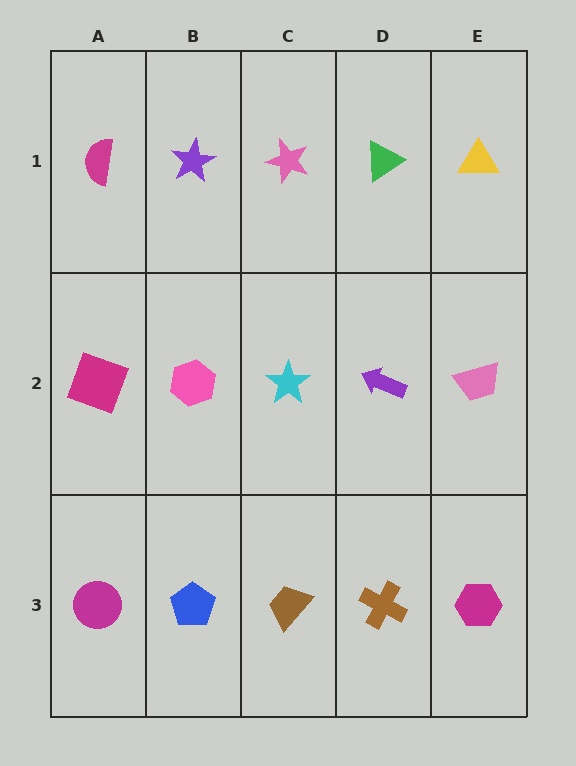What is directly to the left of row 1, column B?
A magenta semicircle.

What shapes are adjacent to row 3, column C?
A cyan star (row 2, column C), a blue pentagon (row 3, column B), a brown cross (row 3, column D).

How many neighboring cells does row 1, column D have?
3.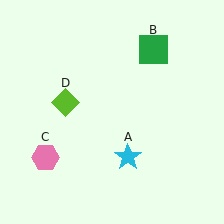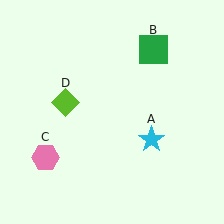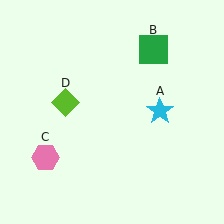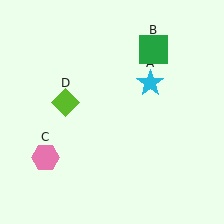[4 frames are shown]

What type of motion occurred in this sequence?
The cyan star (object A) rotated counterclockwise around the center of the scene.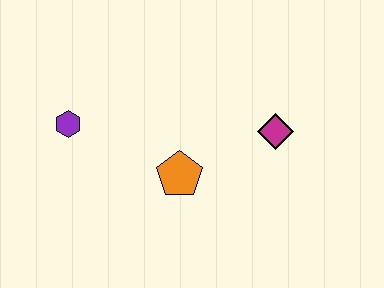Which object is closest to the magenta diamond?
The orange pentagon is closest to the magenta diamond.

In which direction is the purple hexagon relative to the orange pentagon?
The purple hexagon is to the left of the orange pentagon.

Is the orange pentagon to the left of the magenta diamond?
Yes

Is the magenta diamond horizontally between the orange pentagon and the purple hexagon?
No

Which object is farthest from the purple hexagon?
The magenta diamond is farthest from the purple hexagon.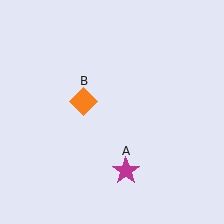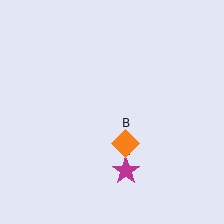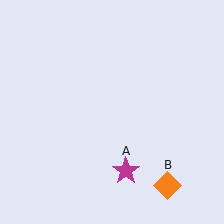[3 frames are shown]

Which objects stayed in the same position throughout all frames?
Magenta star (object A) remained stationary.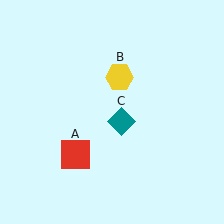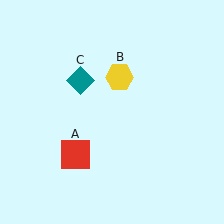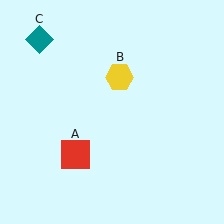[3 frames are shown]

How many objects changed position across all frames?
1 object changed position: teal diamond (object C).